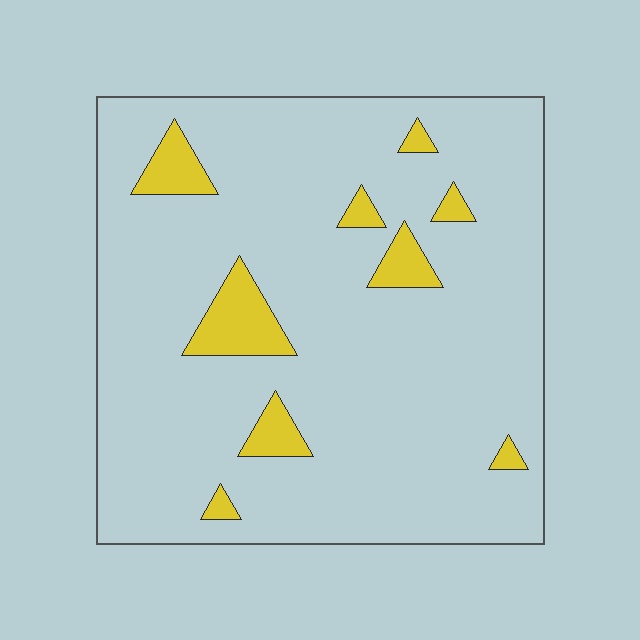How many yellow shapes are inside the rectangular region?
9.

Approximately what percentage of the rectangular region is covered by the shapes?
Approximately 10%.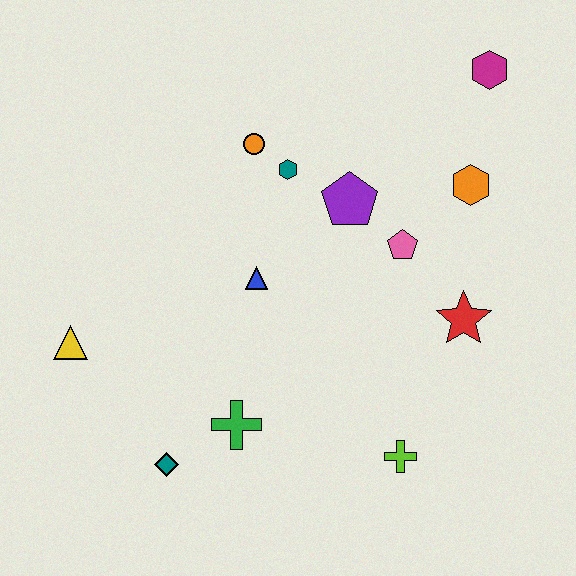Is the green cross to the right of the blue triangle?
No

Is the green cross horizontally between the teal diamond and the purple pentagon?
Yes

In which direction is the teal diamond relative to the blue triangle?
The teal diamond is below the blue triangle.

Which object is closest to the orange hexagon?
The pink pentagon is closest to the orange hexagon.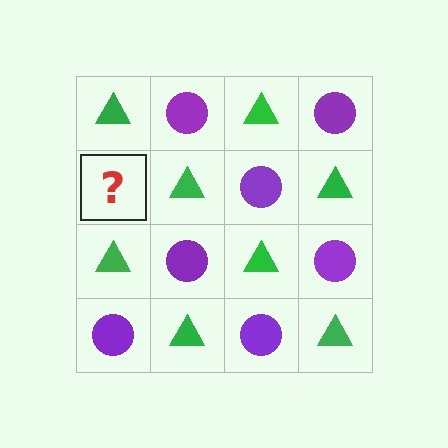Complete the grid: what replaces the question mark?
The question mark should be replaced with a purple circle.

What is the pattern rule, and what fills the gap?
The rule is that it alternates green triangle and purple circle in a checkerboard pattern. The gap should be filled with a purple circle.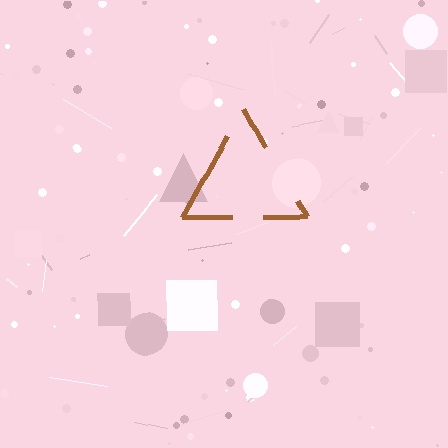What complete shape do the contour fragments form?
The contour fragments form a triangle.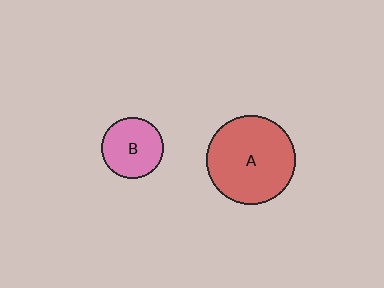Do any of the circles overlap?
No, none of the circles overlap.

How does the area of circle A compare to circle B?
Approximately 2.1 times.